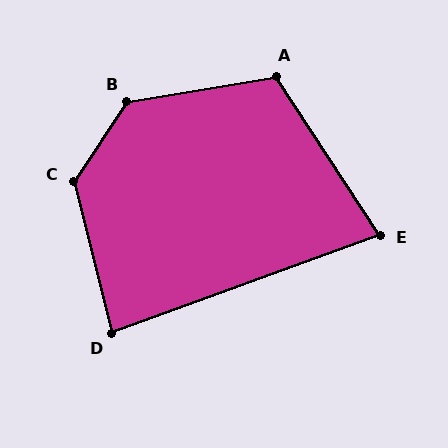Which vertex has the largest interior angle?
B, at approximately 133 degrees.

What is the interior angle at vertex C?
Approximately 132 degrees (obtuse).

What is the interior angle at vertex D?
Approximately 84 degrees (acute).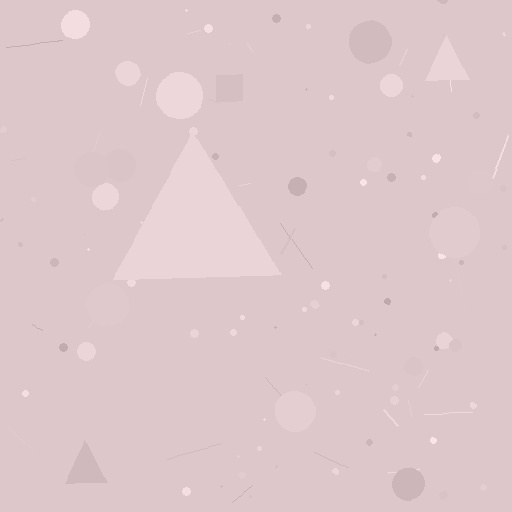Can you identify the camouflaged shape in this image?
The camouflaged shape is a triangle.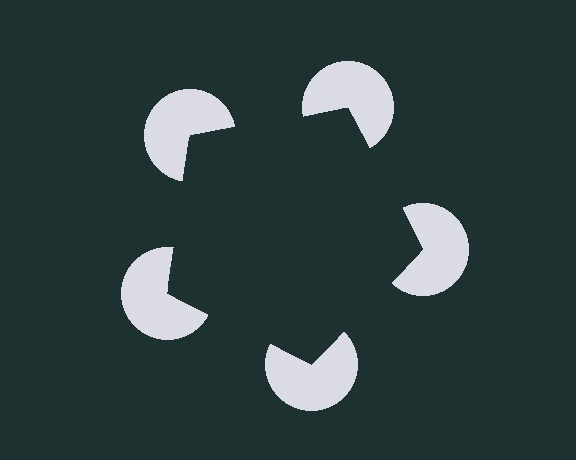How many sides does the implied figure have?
5 sides.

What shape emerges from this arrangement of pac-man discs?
An illusory pentagon — its edges are inferred from the aligned wedge cuts in the pac-man discs, not physically drawn.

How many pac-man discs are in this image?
There are 5 — one at each vertex of the illusory pentagon.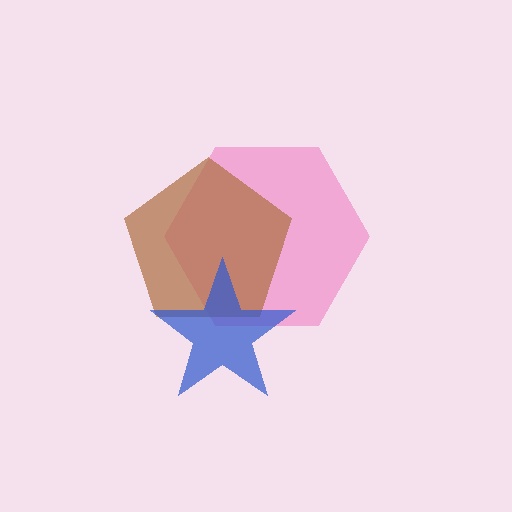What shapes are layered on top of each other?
The layered shapes are: a pink hexagon, a brown pentagon, a blue star.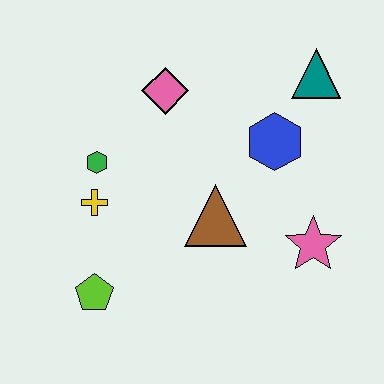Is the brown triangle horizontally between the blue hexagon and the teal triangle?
No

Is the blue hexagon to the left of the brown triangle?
No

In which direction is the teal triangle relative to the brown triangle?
The teal triangle is above the brown triangle.